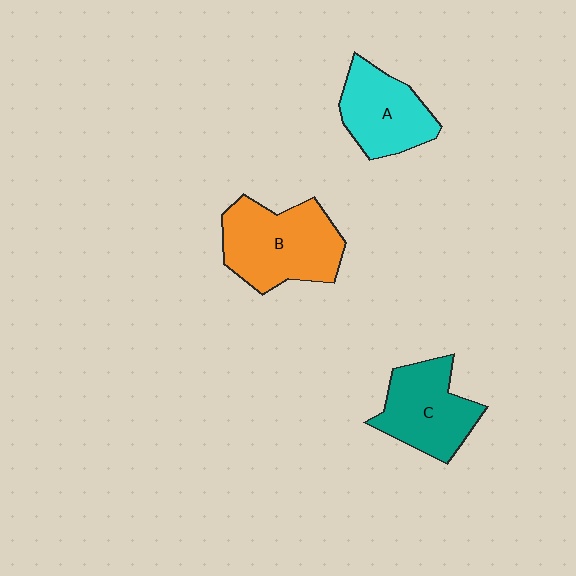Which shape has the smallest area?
Shape A (cyan).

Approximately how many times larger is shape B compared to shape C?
Approximately 1.3 times.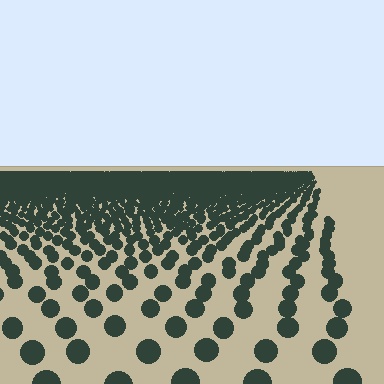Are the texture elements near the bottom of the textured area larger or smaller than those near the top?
Larger. Near the bottom, elements are closer to the viewer and appear at a bigger on-screen size.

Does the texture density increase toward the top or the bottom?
Density increases toward the top.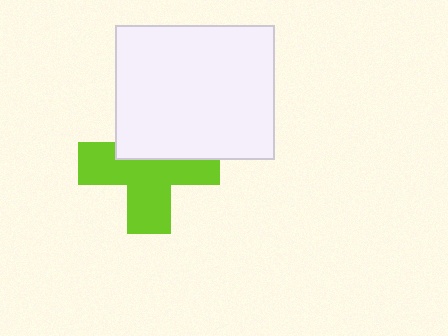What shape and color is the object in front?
The object in front is a white rectangle.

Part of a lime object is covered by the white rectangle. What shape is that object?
It is a cross.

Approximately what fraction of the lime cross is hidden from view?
Roughly 39% of the lime cross is hidden behind the white rectangle.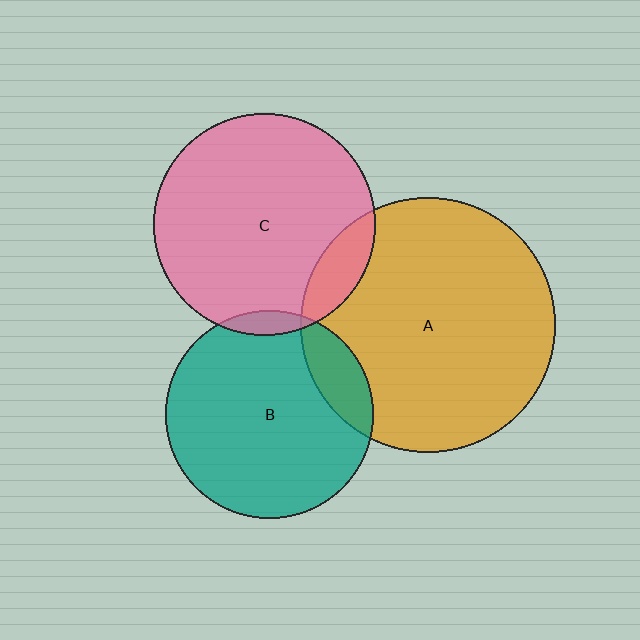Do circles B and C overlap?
Yes.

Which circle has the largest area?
Circle A (orange).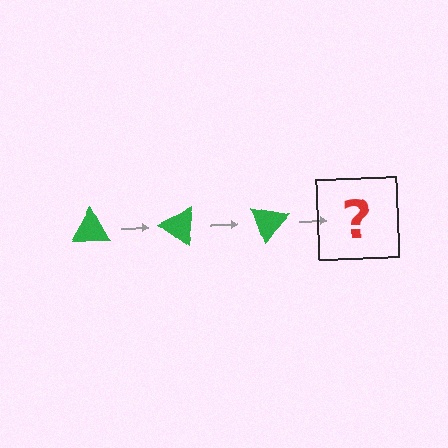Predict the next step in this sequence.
The next step is a green triangle rotated 105 degrees.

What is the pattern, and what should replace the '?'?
The pattern is that the triangle rotates 35 degrees each step. The '?' should be a green triangle rotated 105 degrees.